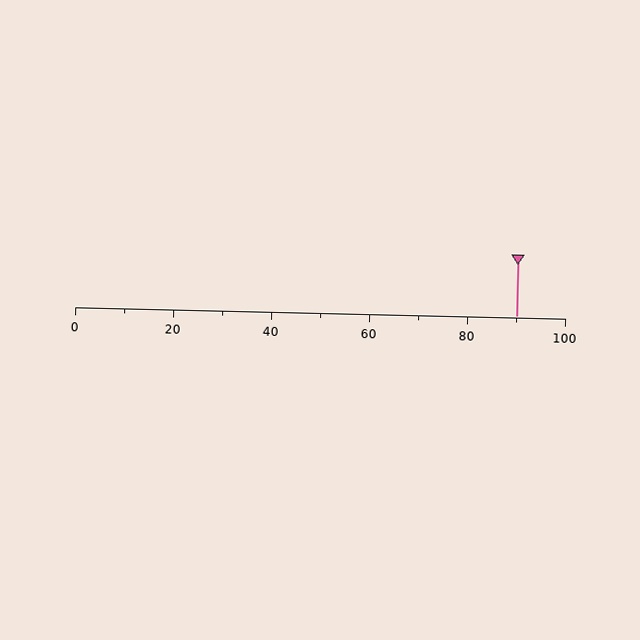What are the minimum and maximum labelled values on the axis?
The axis runs from 0 to 100.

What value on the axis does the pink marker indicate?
The marker indicates approximately 90.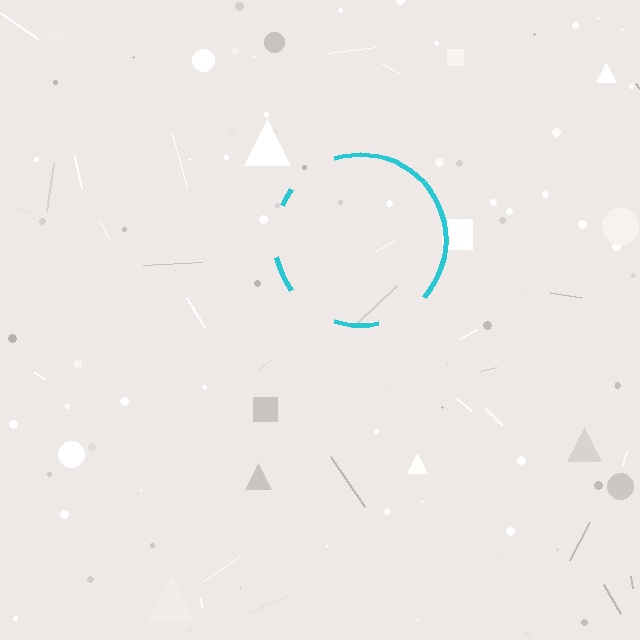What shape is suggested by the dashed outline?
The dashed outline suggests a circle.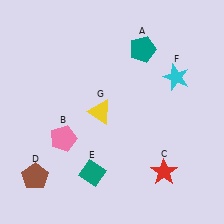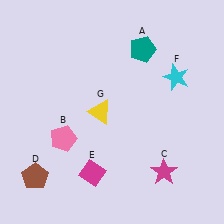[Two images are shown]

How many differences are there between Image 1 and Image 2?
There are 2 differences between the two images.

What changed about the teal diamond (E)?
In Image 1, E is teal. In Image 2, it changed to magenta.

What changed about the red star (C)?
In Image 1, C is red. In Image 2, it changed to magenta.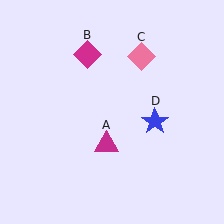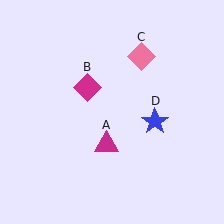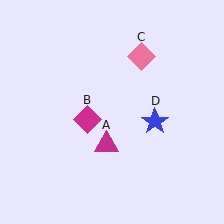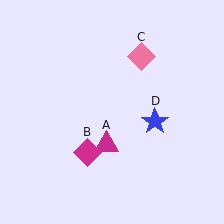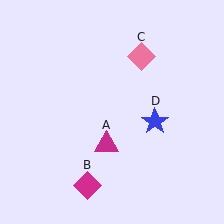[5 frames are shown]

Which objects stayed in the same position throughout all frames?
Magenta triangle (object A) and pink diamond (object C) and blue star (object D) remained stationary.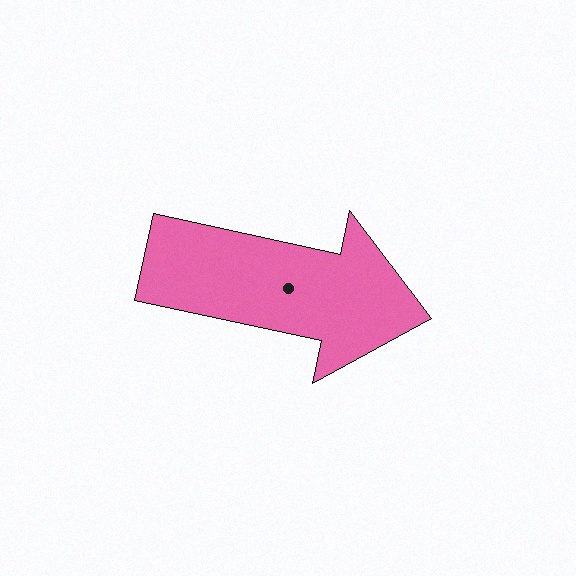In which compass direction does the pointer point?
East.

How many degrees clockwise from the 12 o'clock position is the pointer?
Approximately 102 degrees.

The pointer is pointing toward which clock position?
Roughly 3 o'clock.